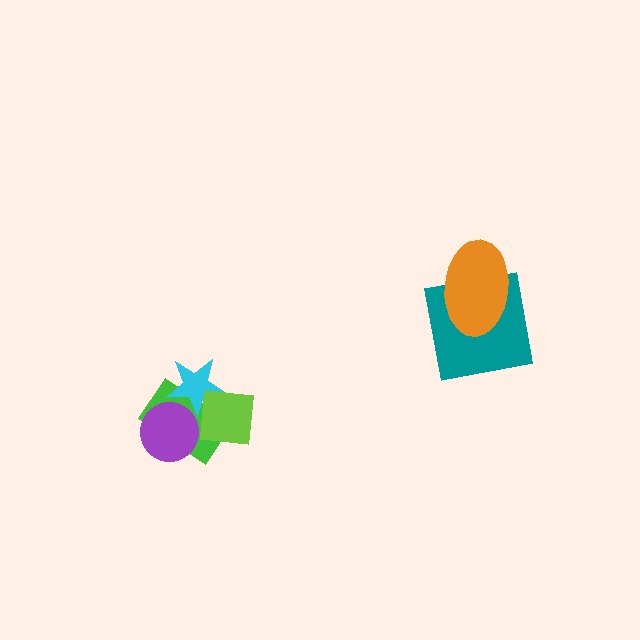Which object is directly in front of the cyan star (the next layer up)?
The lime square is directly in front of the cyan star.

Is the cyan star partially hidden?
Yes, it is partially covered by another shape.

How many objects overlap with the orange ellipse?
1 object overlaps with the orange ellipse.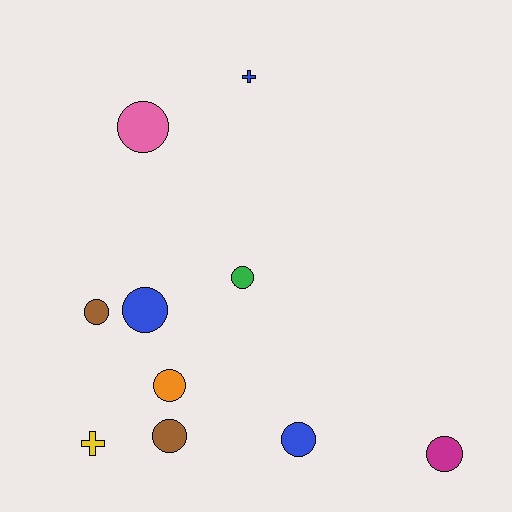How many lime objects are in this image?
There are no lime objects.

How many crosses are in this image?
There are 2 crosses.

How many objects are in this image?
There are 10 objects.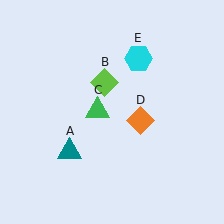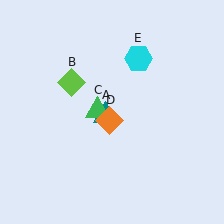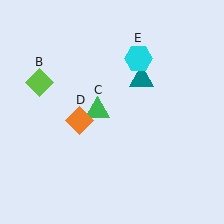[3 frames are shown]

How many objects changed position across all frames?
3 objects changed position: teal triangle (object A), lime diamond (object B), orange diamond (object D).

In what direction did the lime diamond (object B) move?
The lime diamond (object B) moved left.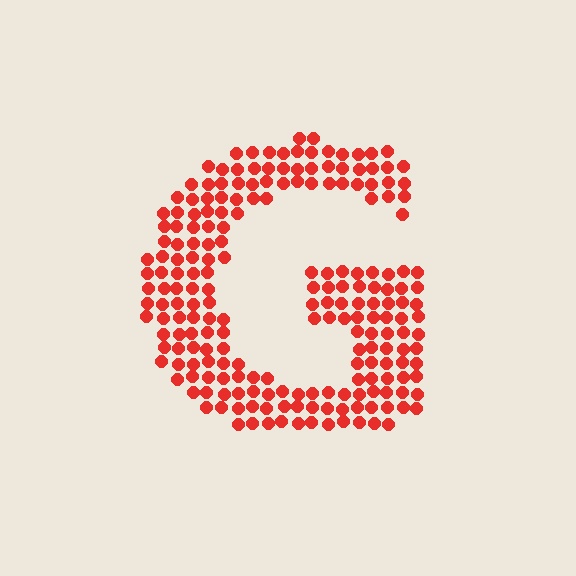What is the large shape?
The large shape is the letter G.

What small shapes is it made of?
It is made of small circles.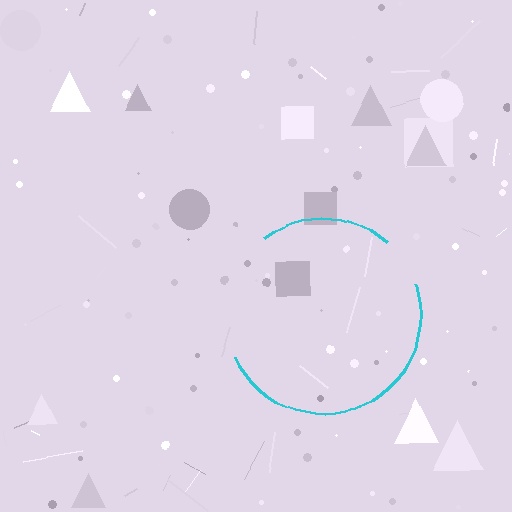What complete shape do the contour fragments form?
The contour fragments form a circle.